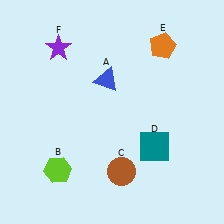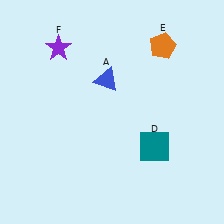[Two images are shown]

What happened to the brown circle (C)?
The brown circle (C) was removed in Image 2. It was in the bottom-right area of Image 1.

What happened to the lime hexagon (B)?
The lime hexagon (B) was removed in Image 2. It was in the bottom-left area of Image 1.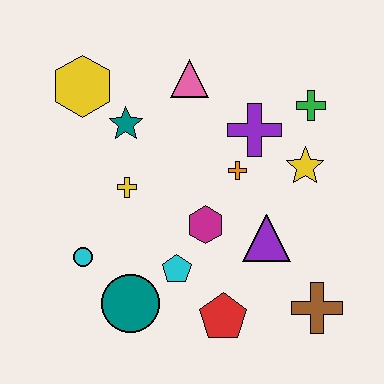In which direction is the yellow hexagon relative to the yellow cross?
The yellow hexagon is above the yellow cross.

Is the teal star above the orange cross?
Yes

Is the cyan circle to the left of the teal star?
Yes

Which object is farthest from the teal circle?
The green cross is farthest from the teal circle.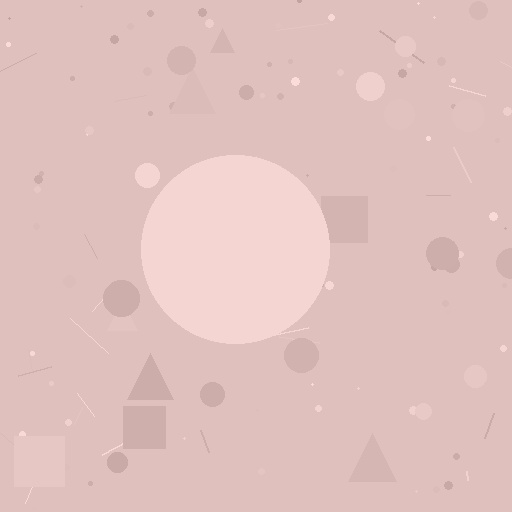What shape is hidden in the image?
A circle is hidden in the image.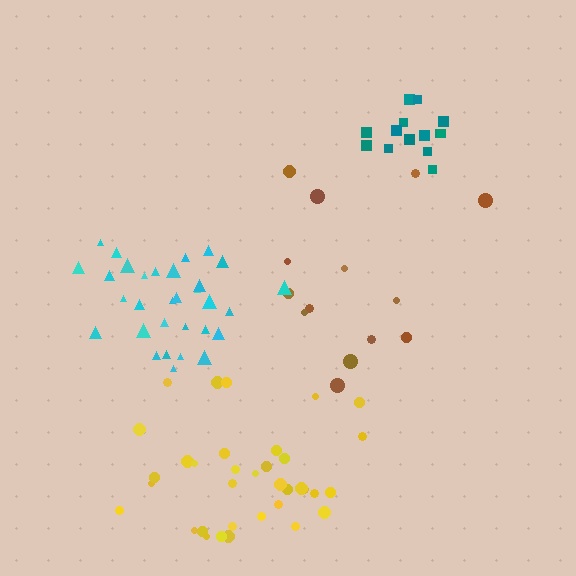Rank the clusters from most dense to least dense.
teal, cyan, yellow, brown.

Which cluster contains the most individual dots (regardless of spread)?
Yellow (35).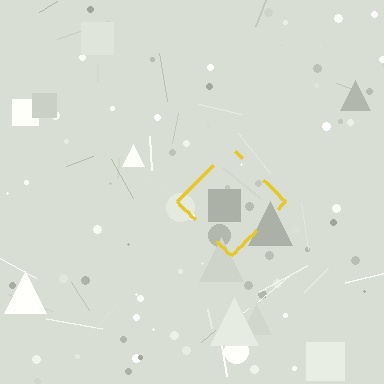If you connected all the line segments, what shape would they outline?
They would outline a diamond.